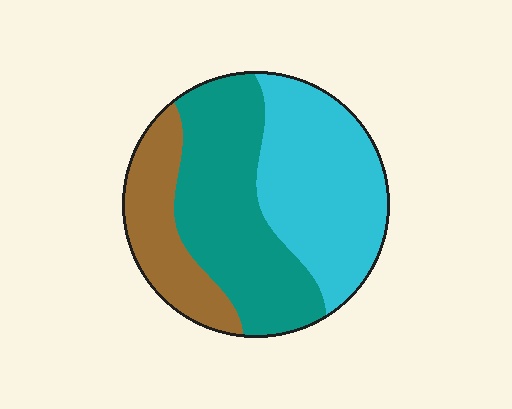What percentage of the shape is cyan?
Cyan covers around 40% of the shape.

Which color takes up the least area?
Brown, at roughly 20%.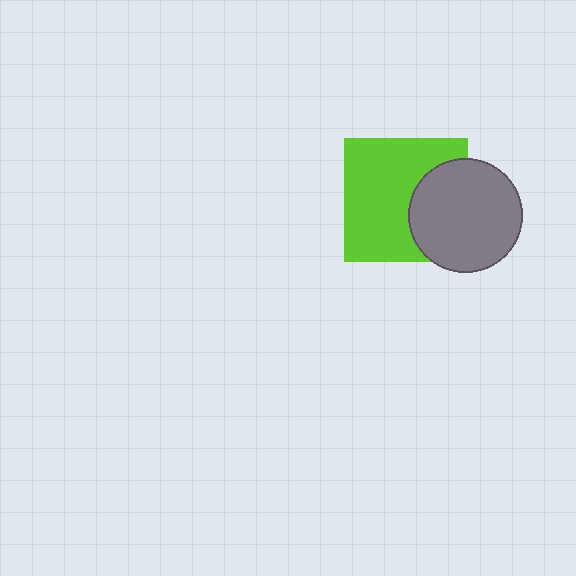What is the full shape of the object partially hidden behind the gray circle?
The partially hidden object is a lime square.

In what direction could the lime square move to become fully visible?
The lime square could move left. That would shift it out from behind the gray circle entirely.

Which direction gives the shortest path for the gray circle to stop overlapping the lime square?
Moving right gives the shortest separation.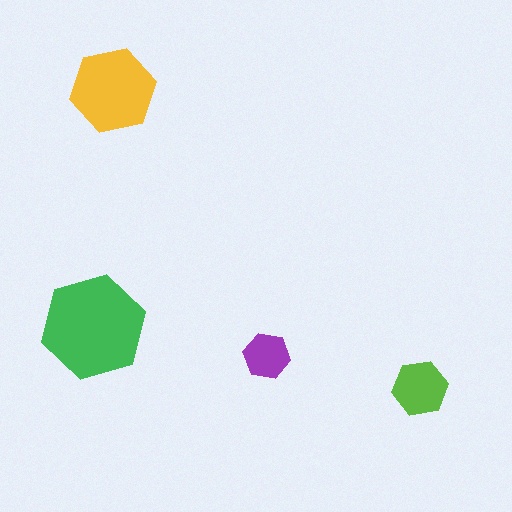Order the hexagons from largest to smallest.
the green one, the yellow one, the lime one, the purple one.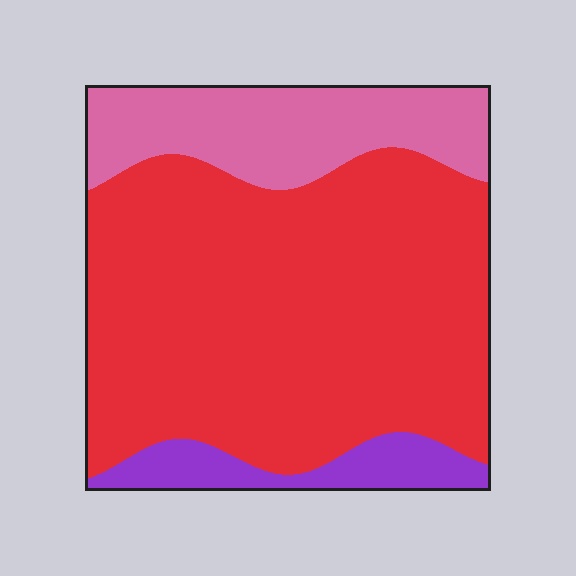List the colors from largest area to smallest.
From largest to smallest: red, pink, purple.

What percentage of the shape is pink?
Pink takes up about one fifth (1/5) of the shape.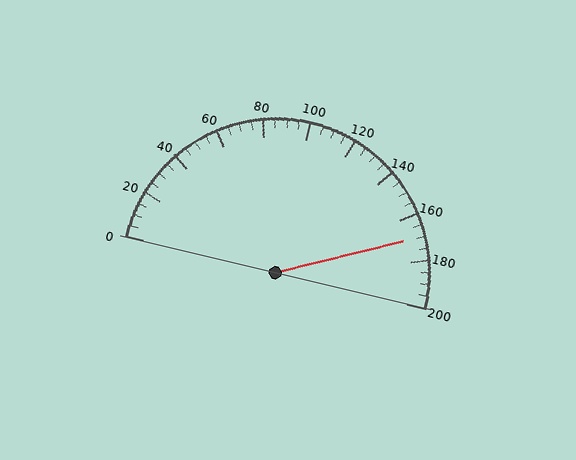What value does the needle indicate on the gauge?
The needle indicates approximately 170.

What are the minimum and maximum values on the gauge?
The gauge ranges from 0 to 200.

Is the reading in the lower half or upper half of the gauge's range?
The reading is in the upper half of the range (0 to 200).